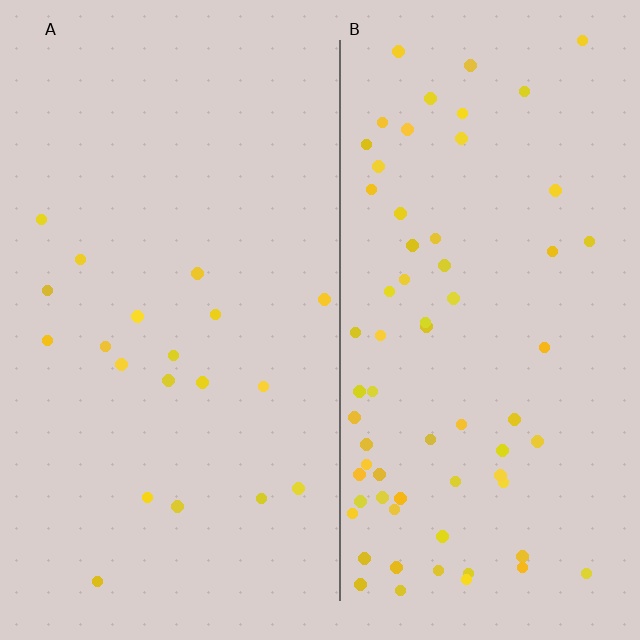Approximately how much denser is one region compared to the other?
Approximately 3.5× — region B over region A.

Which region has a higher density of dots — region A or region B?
B (the right).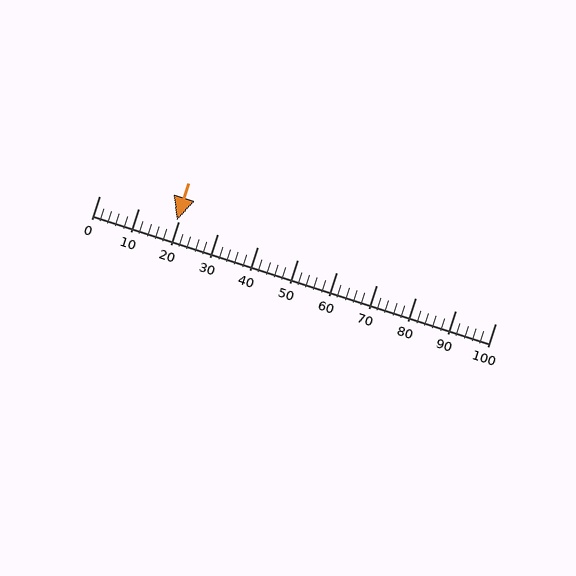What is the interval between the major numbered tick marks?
The major tick marks are spaced 10 units apart.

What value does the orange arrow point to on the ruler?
The orange arrow points to approximately 20.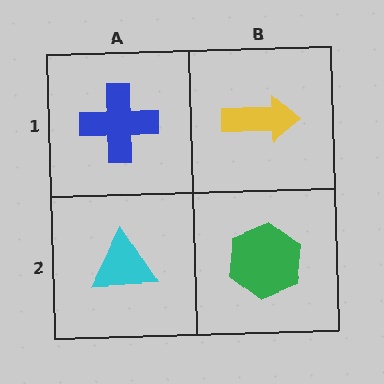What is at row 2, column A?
A cyan triangle.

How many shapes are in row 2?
2 shapes.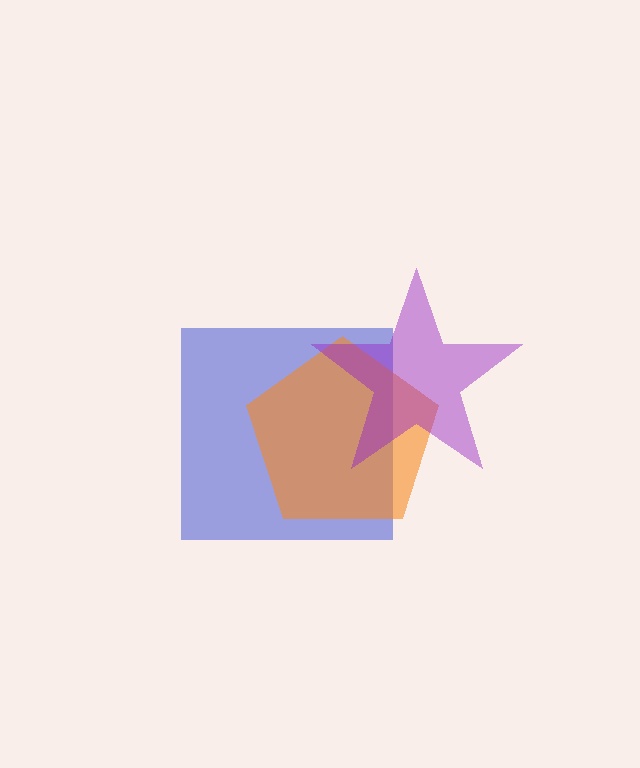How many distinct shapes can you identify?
There are 3 distinct shapes: a blue square, an orange pentagon, a purple star.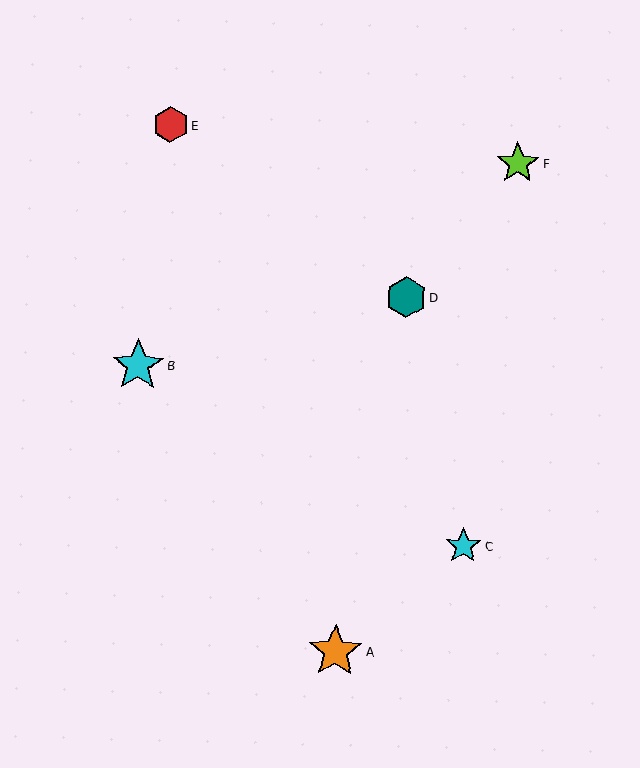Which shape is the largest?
The orange star (labeled A) is the largest.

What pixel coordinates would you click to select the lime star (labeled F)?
Click at (518, 163) to select the lime star F.